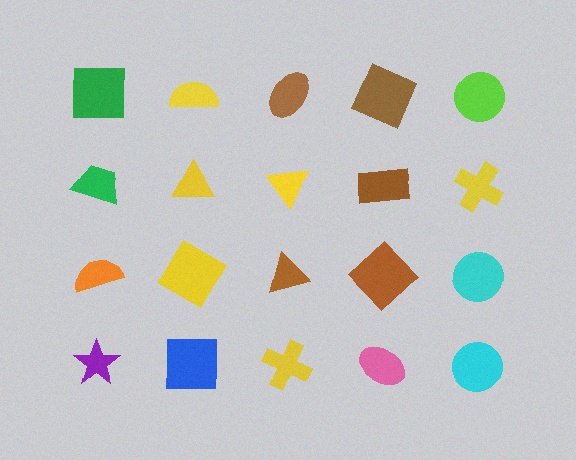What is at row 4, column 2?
A blue square.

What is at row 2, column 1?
A green trapezoid.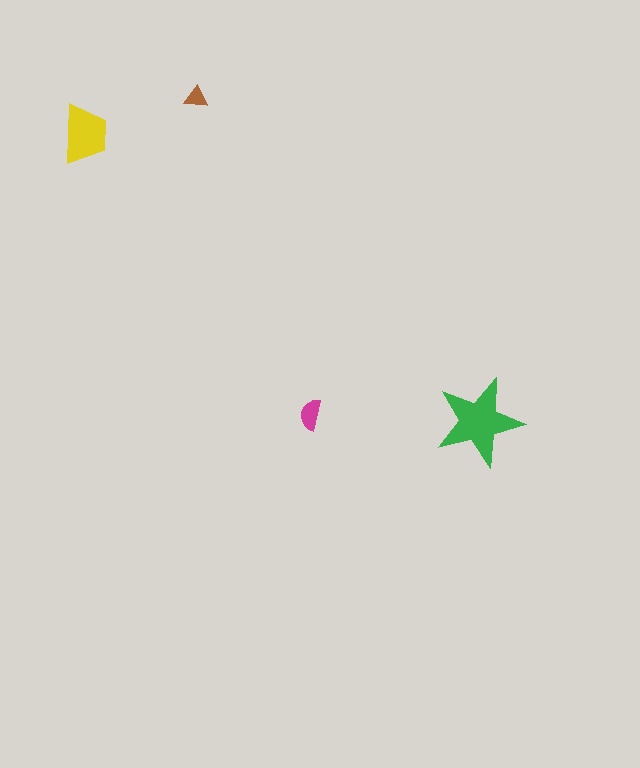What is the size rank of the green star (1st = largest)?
1st.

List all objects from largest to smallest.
The green star, the yellow trapezoid, the magenta semicircle, the brown triangle.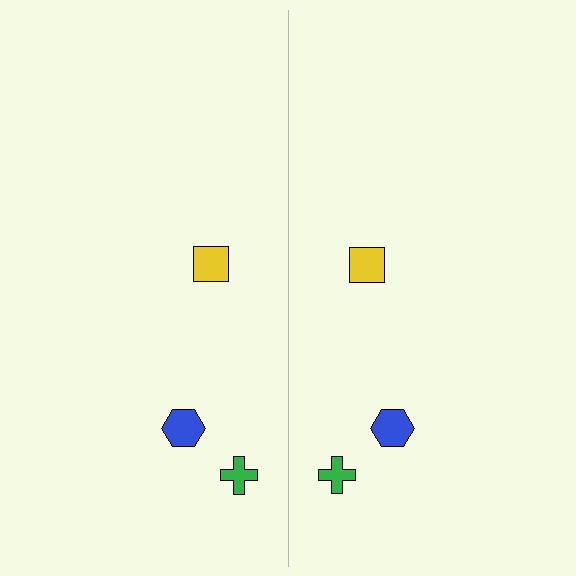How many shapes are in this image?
There are 6 shapes in this image.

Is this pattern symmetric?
Yes, this pattern has bilateral (reflection) symmetry.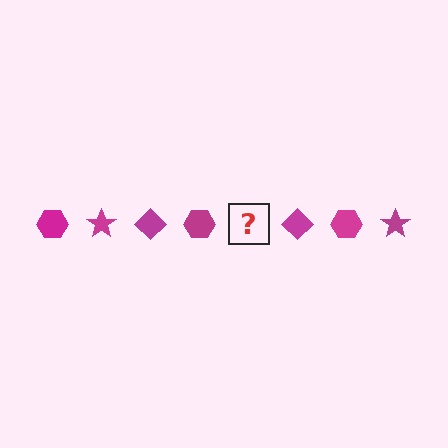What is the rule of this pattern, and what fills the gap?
The rule is that the pattern cycles through hexagon, star, diamond shapes in magenta. The gap should be filled with a magenta star.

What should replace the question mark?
The question mark should be replaced with a magenta star.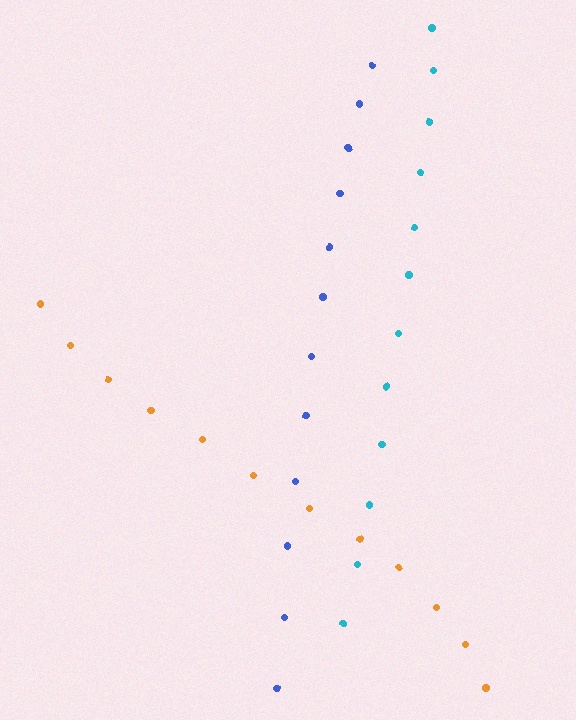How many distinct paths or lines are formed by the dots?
There are 3 distinct paths.